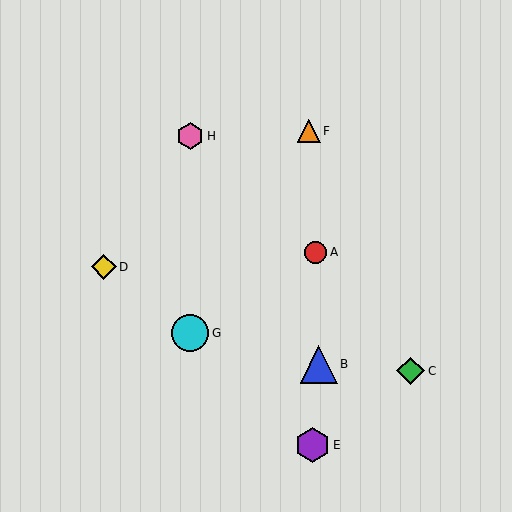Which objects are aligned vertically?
Objects G, H are aligned vertically.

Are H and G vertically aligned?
Yes, both are at x≈190.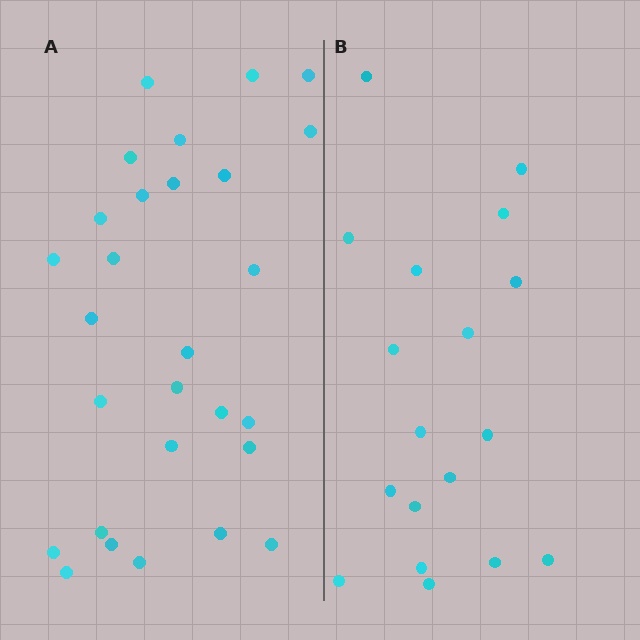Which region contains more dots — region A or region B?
Region A (the left region) has more dots.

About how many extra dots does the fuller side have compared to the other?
Region A has roughly 10 or so more dots than region B.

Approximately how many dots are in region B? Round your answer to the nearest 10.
About 20 dots. (The exact count is 18, which rounds to 20.)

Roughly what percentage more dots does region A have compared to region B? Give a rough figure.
About 55% more.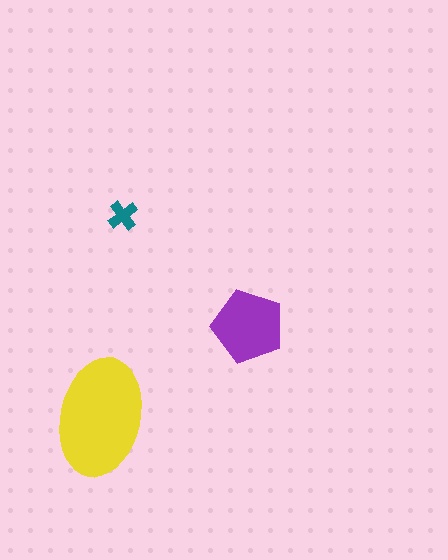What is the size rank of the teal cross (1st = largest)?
3rd.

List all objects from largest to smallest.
The yellow ellipse, the purple pentagon, the teal cross.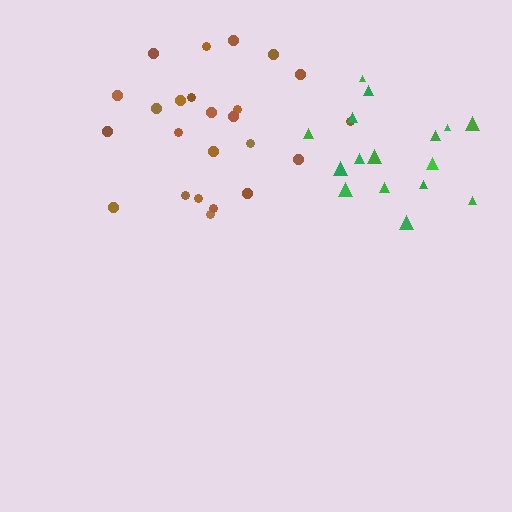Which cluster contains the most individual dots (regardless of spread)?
Brown (24).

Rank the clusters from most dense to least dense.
green, brown.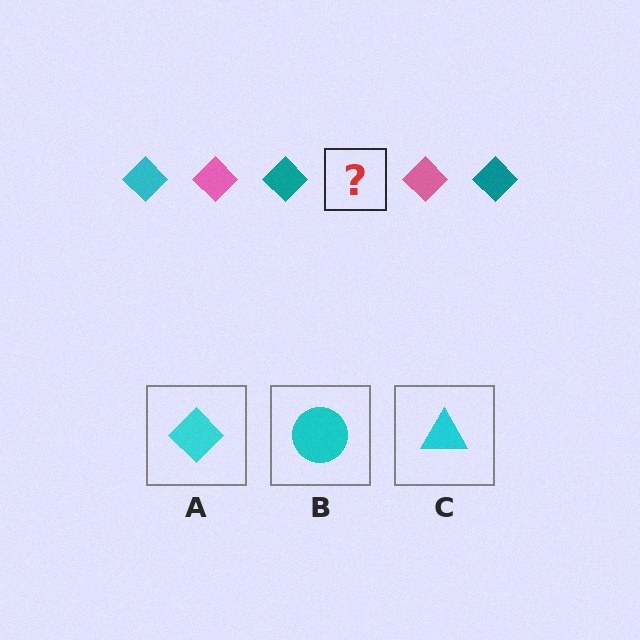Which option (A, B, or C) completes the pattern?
A.